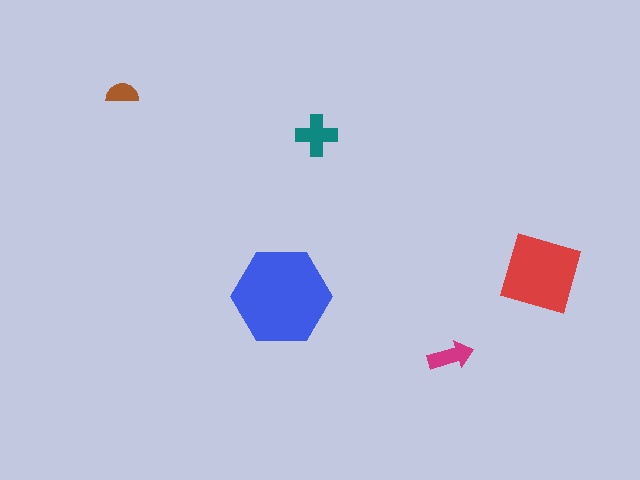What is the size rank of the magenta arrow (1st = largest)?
4th.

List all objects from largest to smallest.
The blue hexagon, the red diamond, the teal cross, the magenta arrow, the brown semicircle.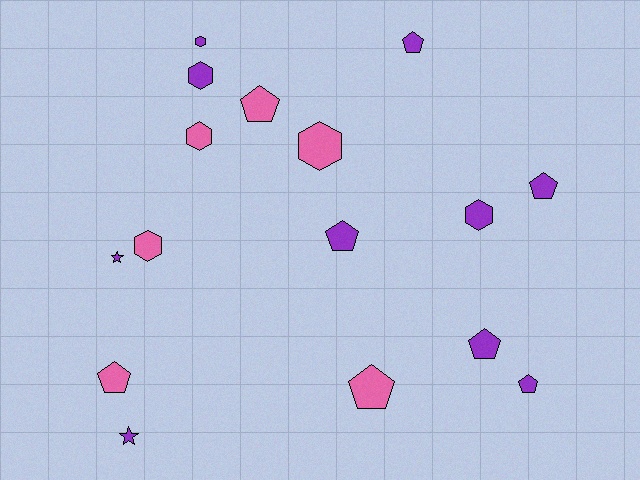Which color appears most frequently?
Purple, with 10 objects.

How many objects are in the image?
There are 16 objects.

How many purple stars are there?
There are 2 purple stars.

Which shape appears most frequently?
Pentagon, with 8 objects.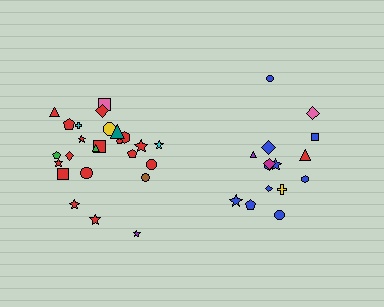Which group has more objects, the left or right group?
The left group.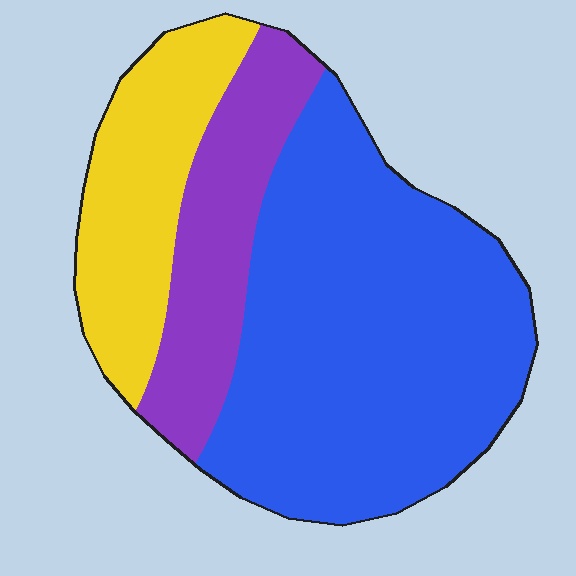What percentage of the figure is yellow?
Yellow covers roughly 20% of the figure.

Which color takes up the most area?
Blue, at roughly 60%.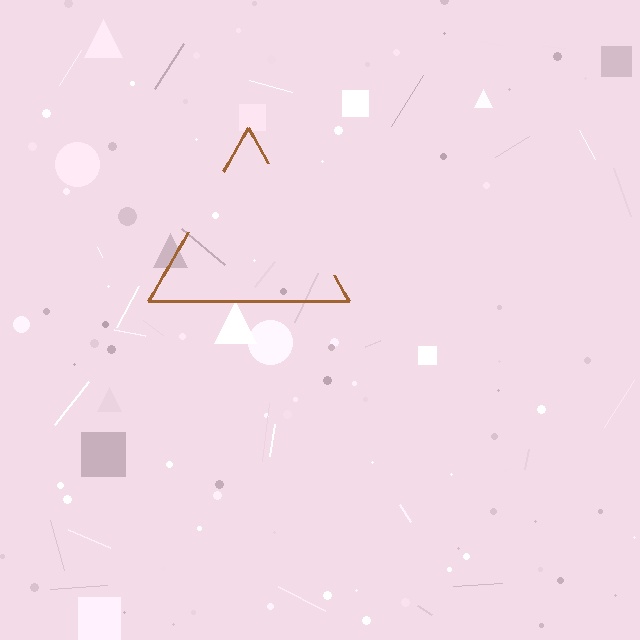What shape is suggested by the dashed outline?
The dashed outline suggests a triangle.